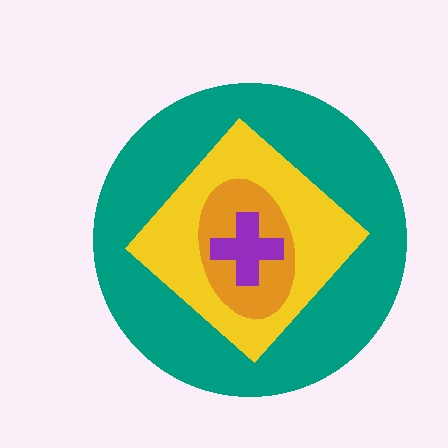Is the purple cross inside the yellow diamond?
Yes.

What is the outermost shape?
The teal circle.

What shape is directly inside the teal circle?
The yellow diamond.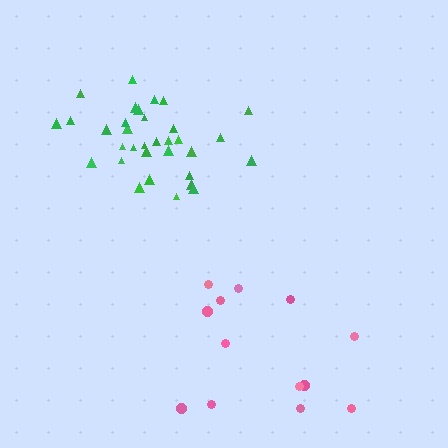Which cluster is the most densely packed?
Green.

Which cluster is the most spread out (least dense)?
Pink.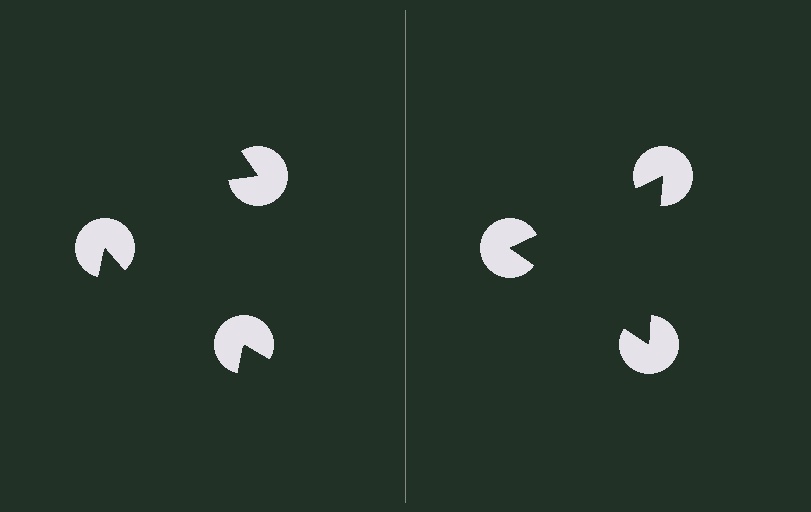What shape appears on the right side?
An illusory triangle.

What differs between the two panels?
The pac-man discs are positioned identically on both sides; only the wedge orientations differ. On the right they align to a triangle; on the left they are misaligned.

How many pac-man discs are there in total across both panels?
6 — 3 on each side.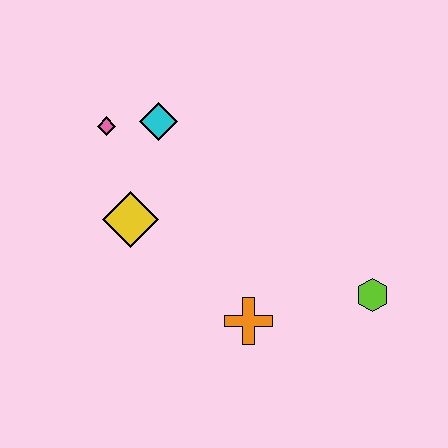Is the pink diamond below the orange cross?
No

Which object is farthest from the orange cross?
The pink diamond is farthest from the orange cross.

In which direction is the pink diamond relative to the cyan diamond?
The pink diamond is to the left of the cyan diamond.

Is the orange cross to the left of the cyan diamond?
No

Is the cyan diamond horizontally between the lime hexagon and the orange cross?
No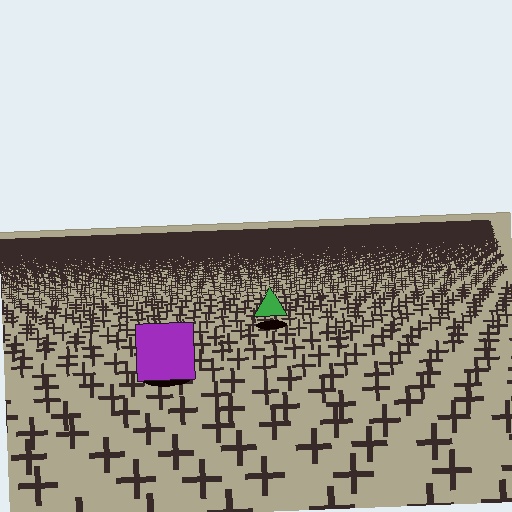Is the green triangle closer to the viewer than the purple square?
No. The purple square is closer — you can tell from the texture gradient: the ground texture is coarser near it.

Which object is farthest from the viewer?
The green triangle is farthest from the viewer. It appears smaller and the ground texture around it is denser.